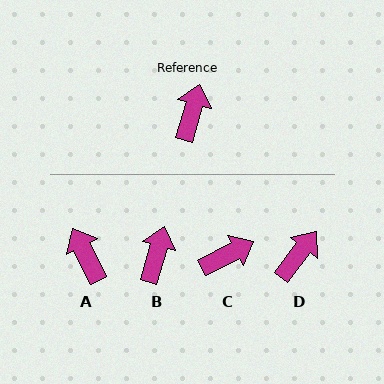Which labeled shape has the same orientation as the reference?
B.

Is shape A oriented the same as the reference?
No, it is off by about 43 degrees.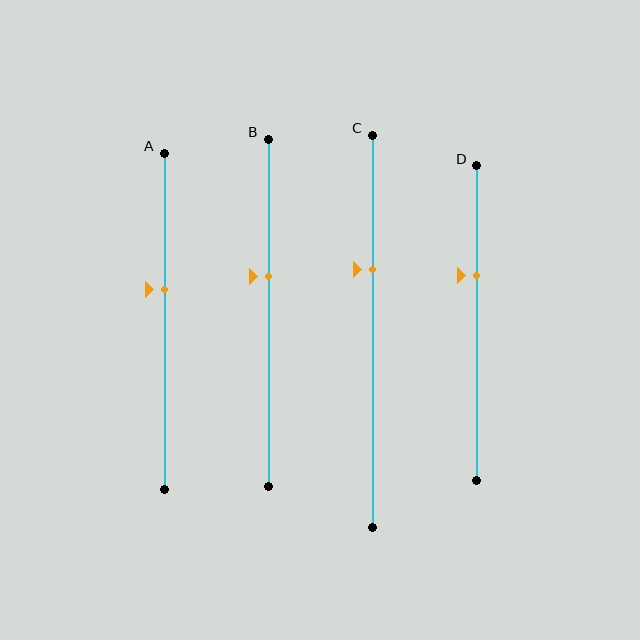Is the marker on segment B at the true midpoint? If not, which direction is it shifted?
No, the marker on segment B is shifted upward by about 10% of the segment length.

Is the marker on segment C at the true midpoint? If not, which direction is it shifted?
No, the marker on segment C is shifted upward by about 16% of the segment length.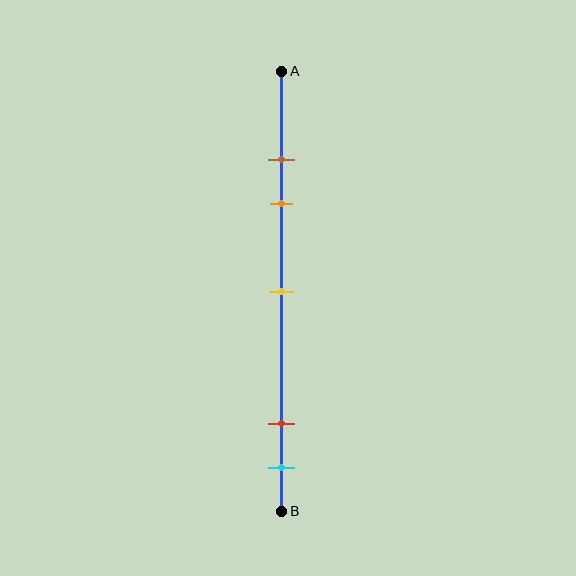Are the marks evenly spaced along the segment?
No, the marks are not evenly spaced.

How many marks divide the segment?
There are 5 marks dividing the segment.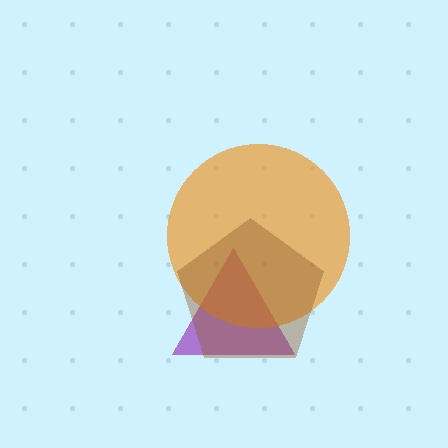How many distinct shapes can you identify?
There are 3 distinct shapes: a purple triangle, an orange circle, a brown pentagon.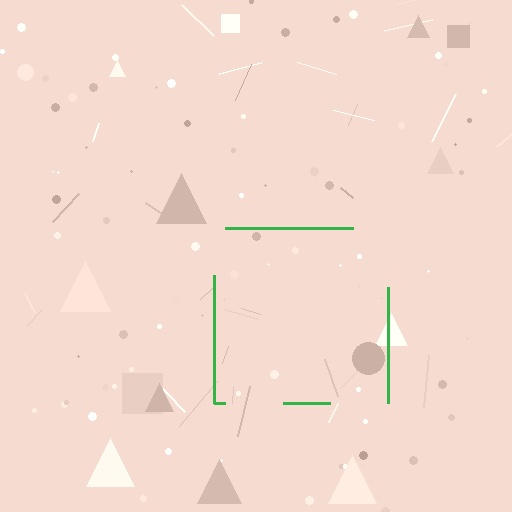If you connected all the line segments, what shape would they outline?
They would outline a square.